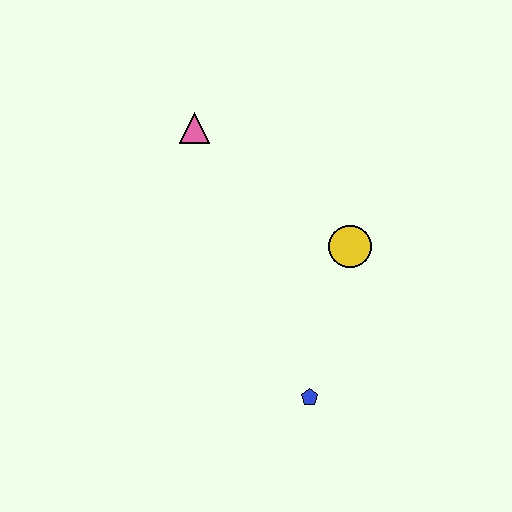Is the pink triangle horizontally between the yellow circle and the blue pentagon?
No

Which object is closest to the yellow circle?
The blue pentagon is closest to the yellow circle.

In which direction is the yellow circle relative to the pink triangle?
The yellow circle is to the right of the pink triangle.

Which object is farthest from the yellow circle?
The pink triangle is farthest from the yellow circle.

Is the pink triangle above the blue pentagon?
Yes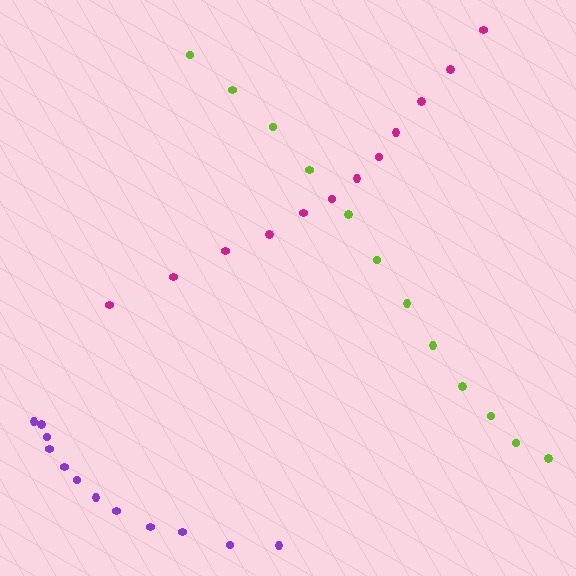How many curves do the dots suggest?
There are 3 distinct paths.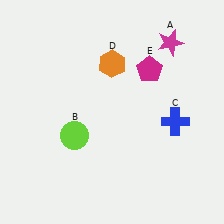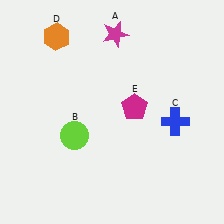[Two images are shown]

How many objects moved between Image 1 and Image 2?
3 objects moved between the two images.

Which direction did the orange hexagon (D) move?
The orange hexagon (D) moved left.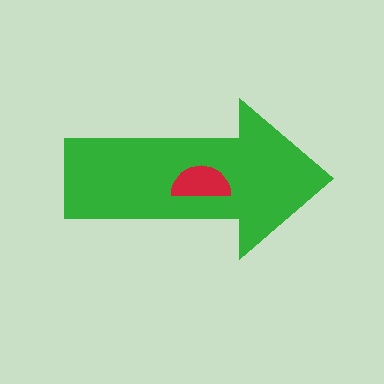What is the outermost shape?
The green arrow.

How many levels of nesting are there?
2.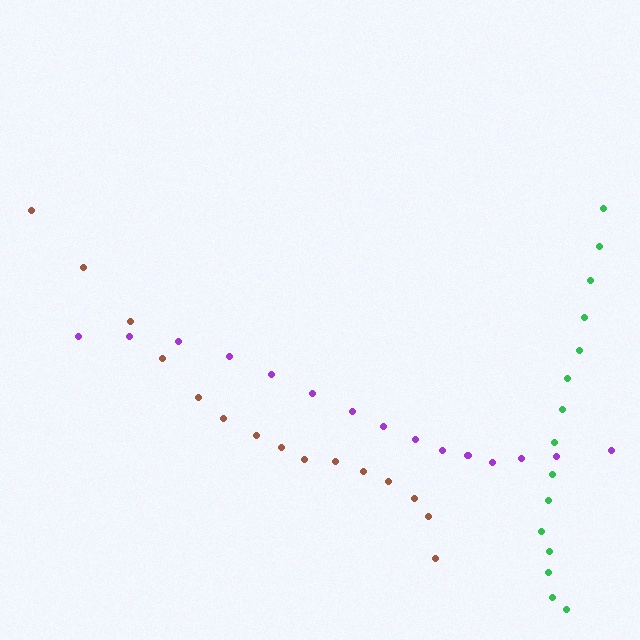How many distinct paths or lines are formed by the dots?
There are 3 distinct paths.